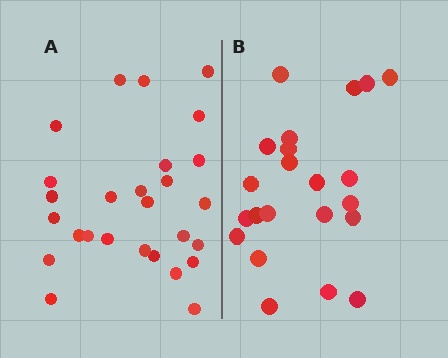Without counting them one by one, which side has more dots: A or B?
Region A (the left region) has more dots.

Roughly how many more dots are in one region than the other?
Region A has about 5 more dots than region B.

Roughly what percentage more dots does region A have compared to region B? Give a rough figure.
About 25% more.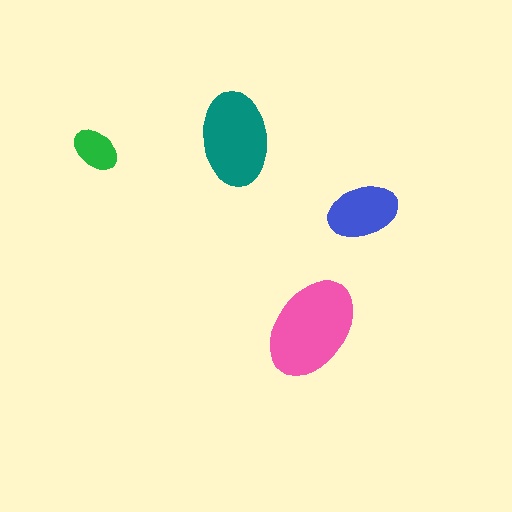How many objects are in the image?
There are 4 objects in the image.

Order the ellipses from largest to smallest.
the pink one, the teal one, the blue one, the green one.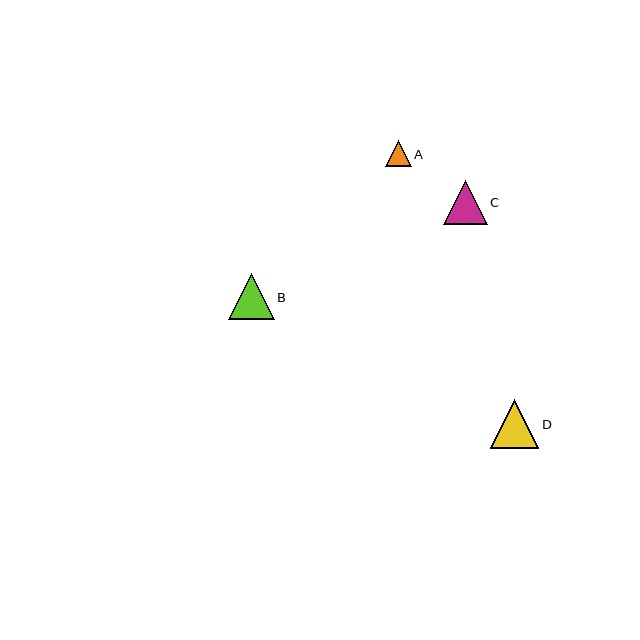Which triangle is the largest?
Triangle D is the largest with a size of approximately 48 pixels.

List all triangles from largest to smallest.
From largest to smallest: D, B, C, A.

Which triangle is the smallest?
Triangle A is the smallest with a size of approximately 26 pixels.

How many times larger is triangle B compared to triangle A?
Triangle B is approximately 1.7 times the size of triangle A.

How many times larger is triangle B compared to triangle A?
Triangle B is approximately 1.7 times the size of triangle A.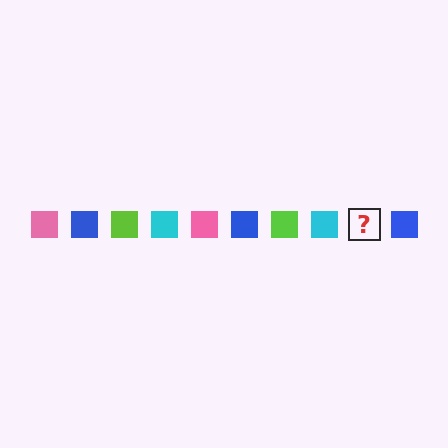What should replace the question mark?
The question mark should be replaced with a pink square.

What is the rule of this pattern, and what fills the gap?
The rule is that the pattern cycles through pink, blue, lime, cyan squares. The gap should be filled with a pink square.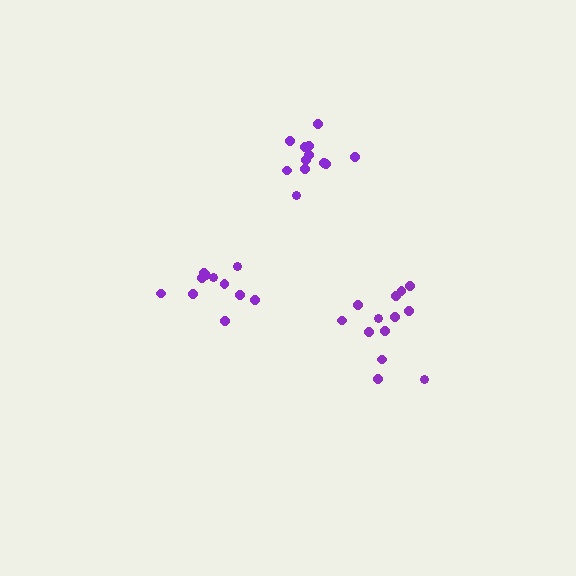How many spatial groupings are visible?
There are 3 spatial groupings.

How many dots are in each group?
Group 1: 11 dots, Group 2: 13 dots, Group 3: 12 dots (36 total).